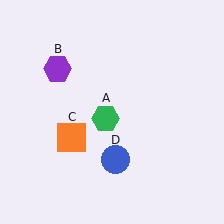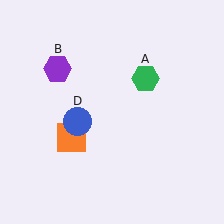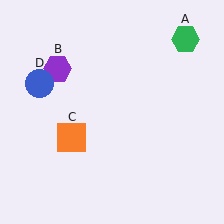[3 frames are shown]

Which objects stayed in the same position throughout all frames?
Purple hexagon (object B) and orange square (object C) remained stationary.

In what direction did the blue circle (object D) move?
The blue circle (object D) moved up and to the left.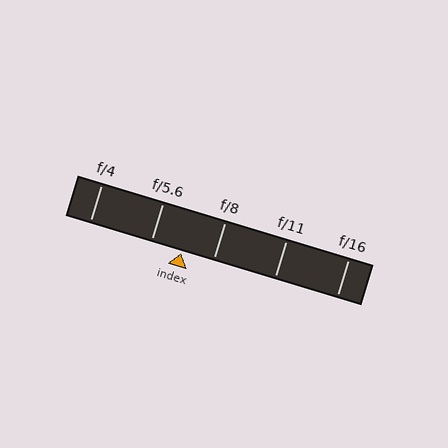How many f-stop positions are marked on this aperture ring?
There are 5 f-stop positions marked.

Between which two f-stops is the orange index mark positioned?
The index mark is between f/5.6 and f/8.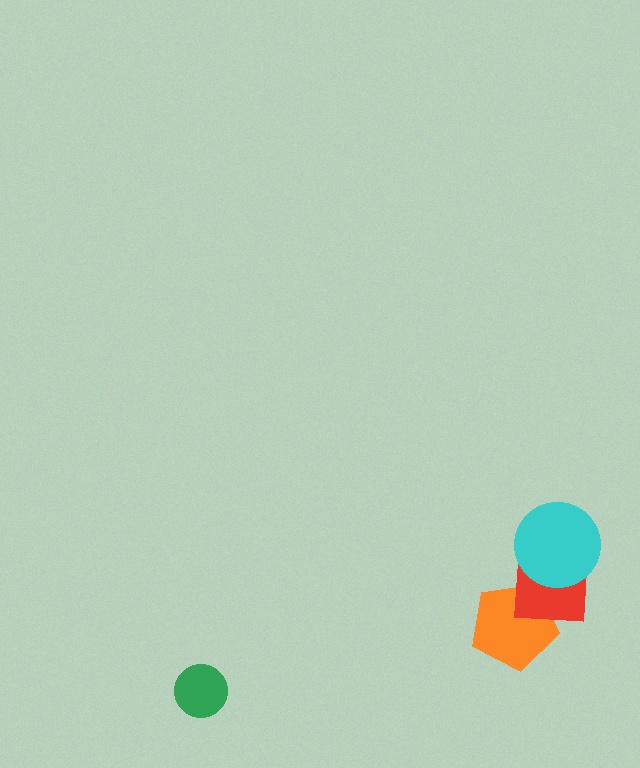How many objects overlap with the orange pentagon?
1 object overlaps with the orange pentagon.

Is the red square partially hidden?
Yes, it is partially covered by another shape.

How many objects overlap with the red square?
2 objects overlap with the red square.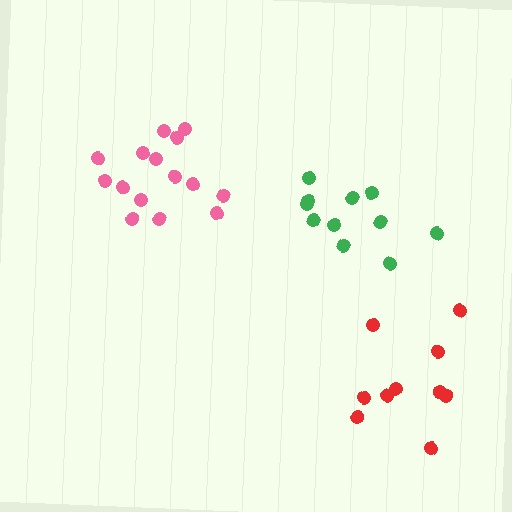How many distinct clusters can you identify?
There are 3 distinct clusters.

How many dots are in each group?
Group 1: 11 dots, Group 2: 10 dots, Group 3: 15 dots (36 total).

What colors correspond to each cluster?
The clusters are colored: green, red, pink.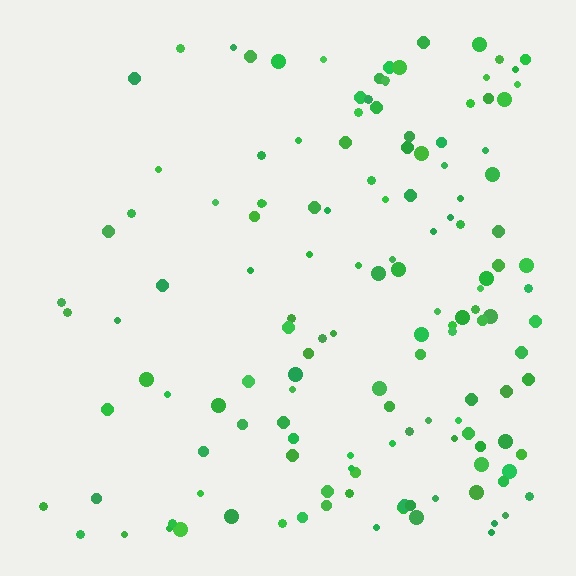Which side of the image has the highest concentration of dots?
The right.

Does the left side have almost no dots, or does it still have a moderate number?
Still a moderate number, just noticeably fewer than the right.